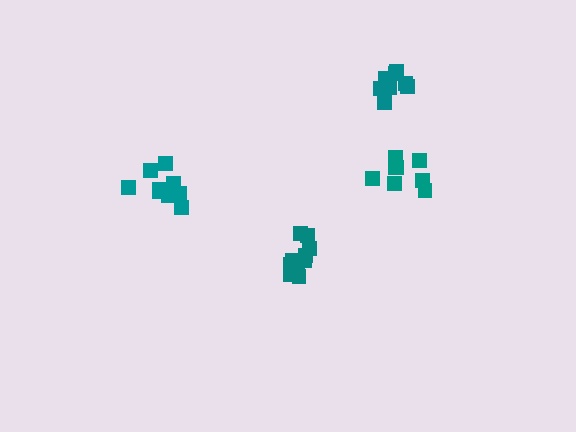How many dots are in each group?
Group 1: 9 dots, Group 2: 8 dots, Group 3: 10 dots, Group 4: 9 dots (36 total).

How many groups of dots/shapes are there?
There are 4 groups.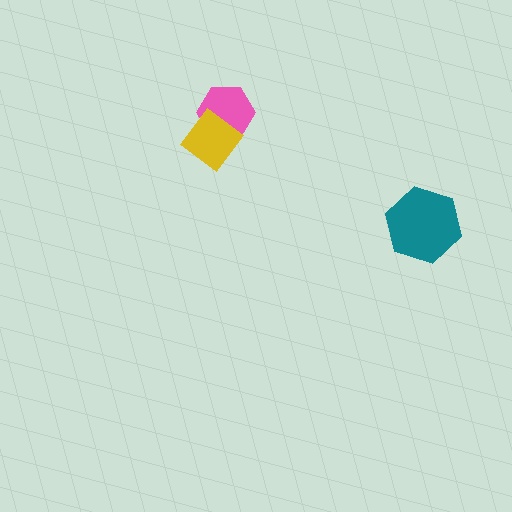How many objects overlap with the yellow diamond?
1 object overlaps with the yellow diamond.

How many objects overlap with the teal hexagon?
0 objects overlap with the teal hexagon.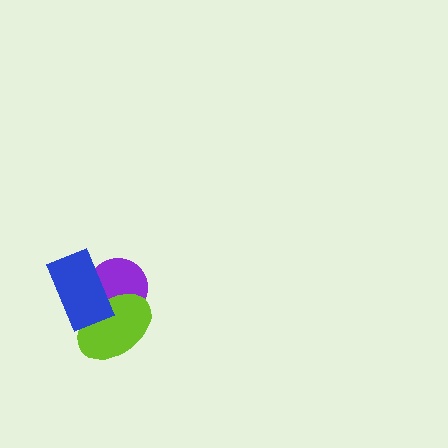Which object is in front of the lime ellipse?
The blue rectangle is in front of the lime ellipse.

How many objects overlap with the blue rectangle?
2 objects overlap with the blue rectangle.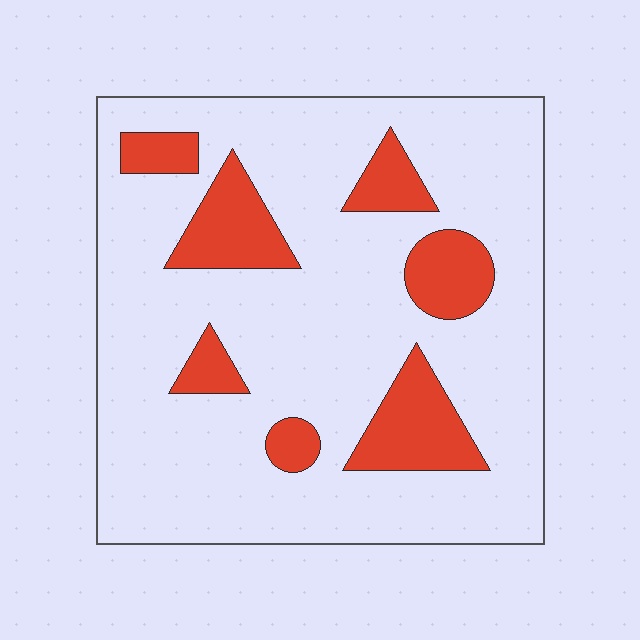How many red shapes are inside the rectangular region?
7.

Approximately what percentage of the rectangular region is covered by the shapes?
Approximately 20%.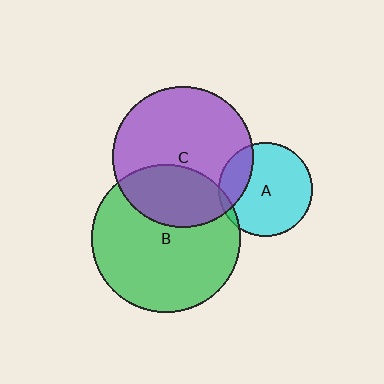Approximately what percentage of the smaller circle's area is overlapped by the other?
Approximately 35%.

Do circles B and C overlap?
Yes.